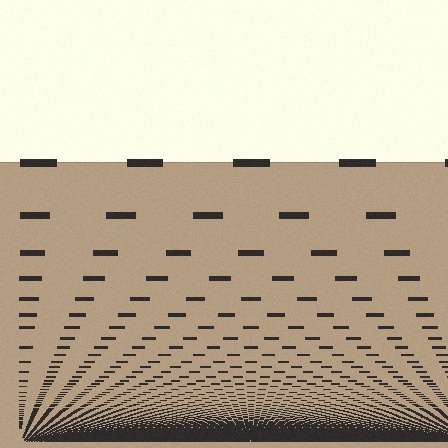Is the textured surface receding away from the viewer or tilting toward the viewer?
The surface appears to tilt toward the viewer. Texture elements get larger and sparser toward the top.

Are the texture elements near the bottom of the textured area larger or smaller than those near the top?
Smaller. The gradient is inverted — elements near the bottom are smaller and denser.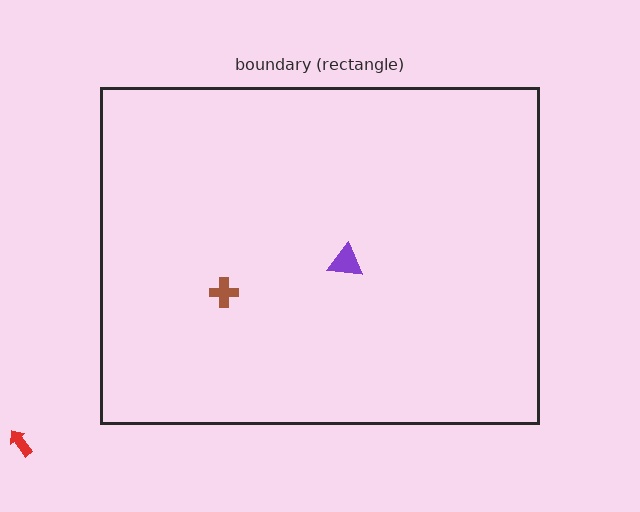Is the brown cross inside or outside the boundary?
Inside.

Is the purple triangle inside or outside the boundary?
Inside.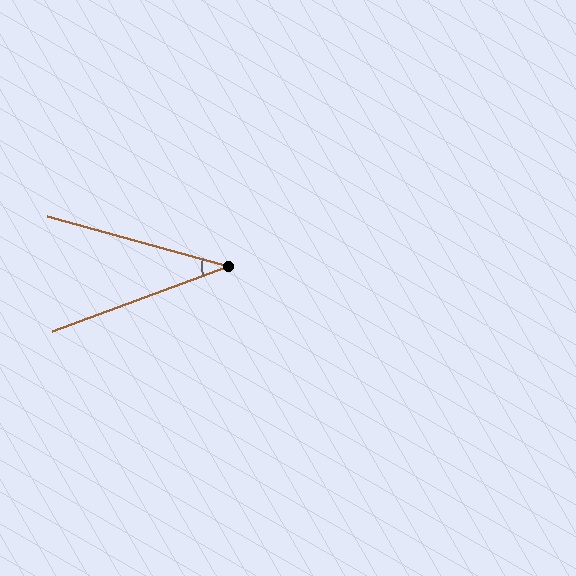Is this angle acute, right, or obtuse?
It is acute.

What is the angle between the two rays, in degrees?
Approximately 36 degrees.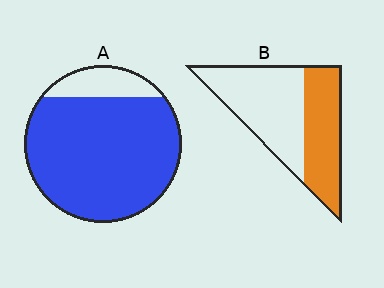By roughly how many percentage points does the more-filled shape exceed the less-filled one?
By roughly 45 percentage points (A over B).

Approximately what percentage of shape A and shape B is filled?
A is approximately 85% and B is approximately 40%.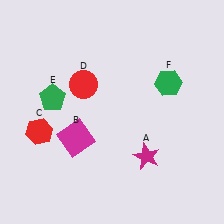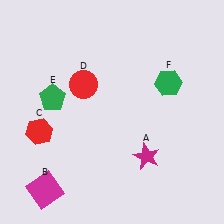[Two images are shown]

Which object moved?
The magenta square (B) moved down.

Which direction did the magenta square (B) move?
The magenta square (B) moved down.